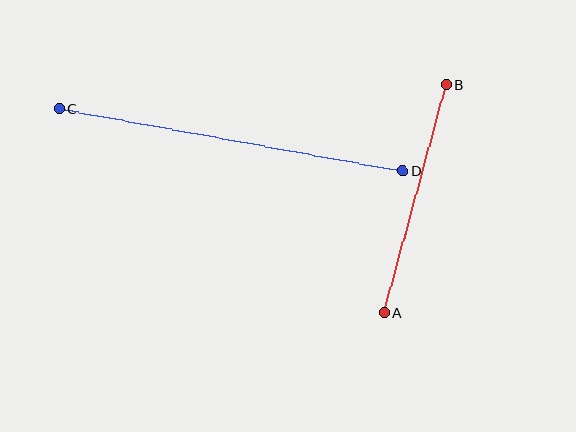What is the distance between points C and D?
The distance is approximately 349 pixels.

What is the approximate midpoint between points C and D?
The midpoint is at approximately (231, 140) pixels.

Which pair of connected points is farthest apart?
Points C and D are farthest apart.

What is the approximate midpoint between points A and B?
The midpoint is at approximately (415, 199) pixels.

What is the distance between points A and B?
The distance is approximately 236 pixels.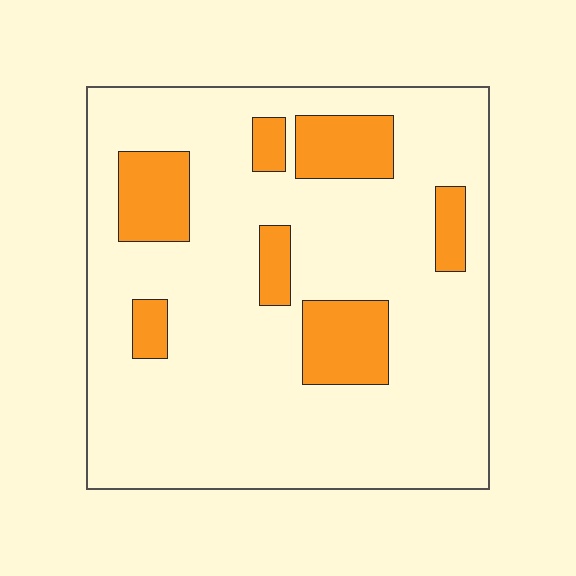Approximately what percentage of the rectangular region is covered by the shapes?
Approximately 20%.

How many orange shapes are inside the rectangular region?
7.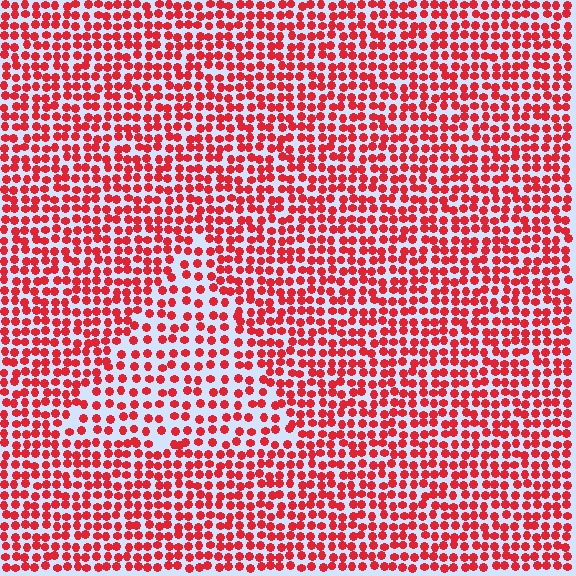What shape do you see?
I see a triangle.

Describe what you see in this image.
The image contains small red elements arranged at two different densities. A triangle-shaped region is visible where the elements are less densely packed than the surrounding area.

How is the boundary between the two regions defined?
The boundary is defined by a change in element density (approximately 1.6x ratio). All elements are the same color, size, and shape.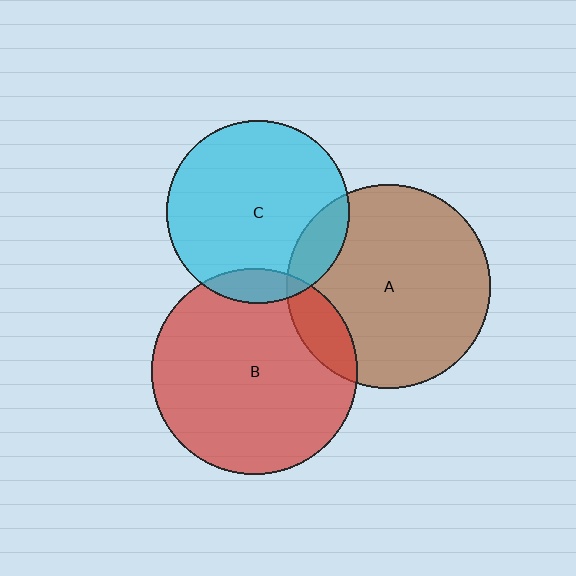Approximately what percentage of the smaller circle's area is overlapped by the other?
Approximately 15%.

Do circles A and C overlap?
Yes.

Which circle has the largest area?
Circle B (red).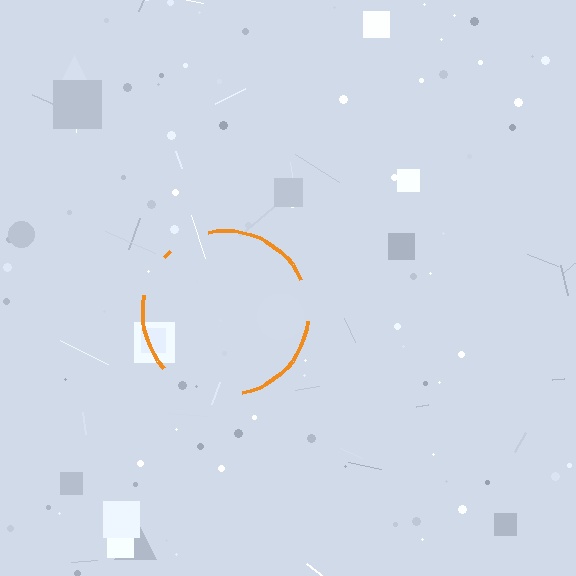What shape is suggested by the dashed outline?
The dashed outline suggests a circle.